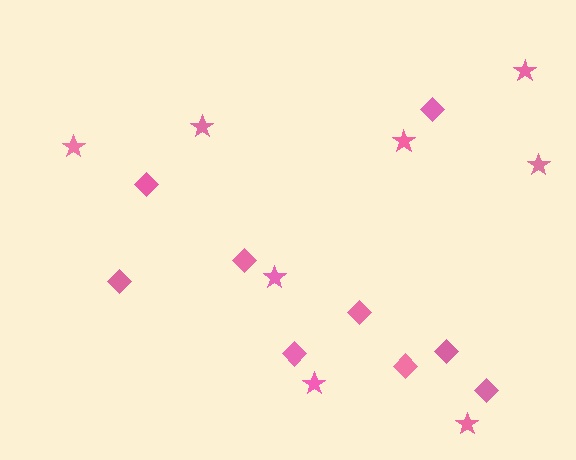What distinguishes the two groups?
There are 2 groups: one group of stars (8) and one group of diamonds (9).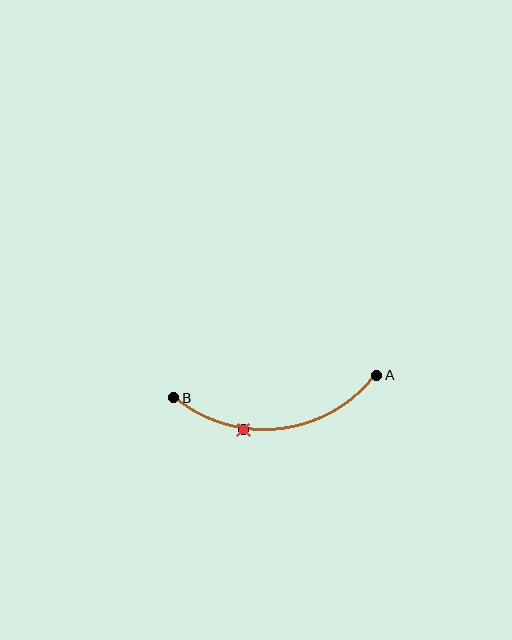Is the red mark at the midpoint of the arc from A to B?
No. The red mark lies on the arc but is closer to endpoint B. The arc midpoint would be at the point on the curve equidistant along the arc from both A and B.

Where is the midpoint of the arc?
The arc midpoint is the point on the curve farthest from the straight line joining A and B. It sits below that line.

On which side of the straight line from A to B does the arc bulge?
The arc bulges below the straight line connecting A and B.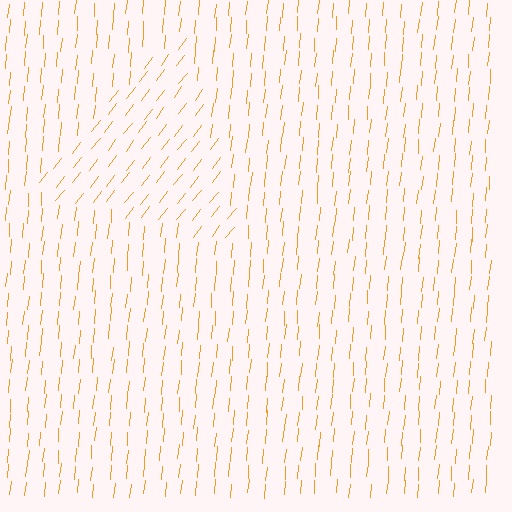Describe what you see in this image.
The image is filled with small orange line segments. A triangle region in the image has lines oriented differently from the surrounding lines, creating a visible texture boundary.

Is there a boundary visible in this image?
Yes, there is a texture boundary formed by a change in line orientation.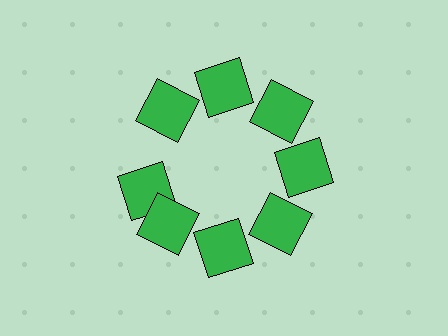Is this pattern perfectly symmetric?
No. The 8 green squares are arranged in a ring, but one element near the 9 o'clock position is rotated out of alignment along the ring, breaking the 8-fold rotational symmetry.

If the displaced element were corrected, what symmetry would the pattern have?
It would have 8-fold rotational symmetry — the pattern would map onto itself every 45 degrees.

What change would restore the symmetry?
The symmetry would be restored by rotating it back into even spacing with its neighbors so that all 8 squares sit at equal angles and equal distance from the center.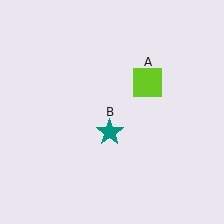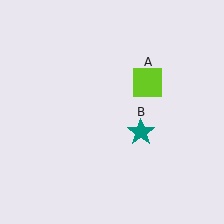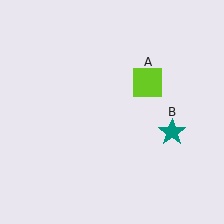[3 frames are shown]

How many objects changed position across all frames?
1 object changed position: teal star (object B).